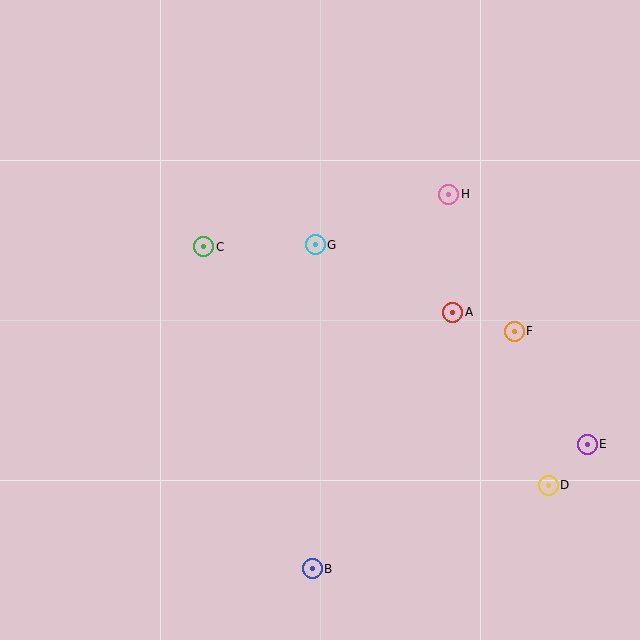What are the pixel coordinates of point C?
Point C is at (204, 247).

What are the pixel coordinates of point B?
Point B is at (312, 569).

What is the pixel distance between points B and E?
The distance between B and E is 302 pixels.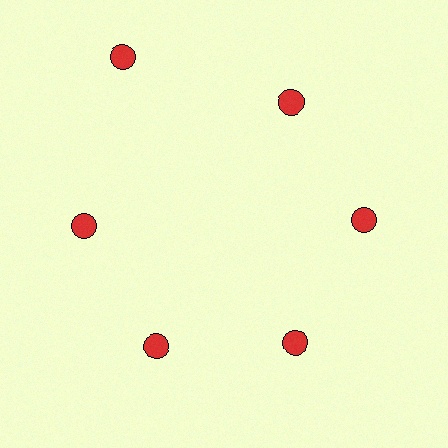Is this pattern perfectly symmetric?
No. The 6 red circles are arranged in a ring, but one element near the 11 o'clock position is pushed outward from the center, breaking the 6-fold rotational symmetry.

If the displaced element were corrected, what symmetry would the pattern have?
It would have 6-fold rotational symmetry — the pattern would map onto itself every 60 degrees.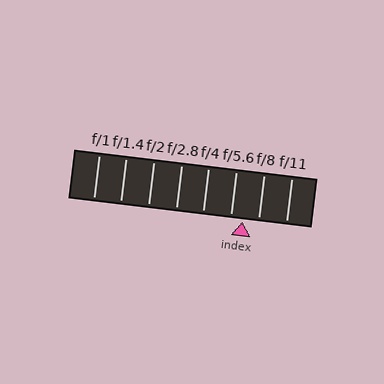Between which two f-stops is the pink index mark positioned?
The index mark is between f/5.6 and f/8.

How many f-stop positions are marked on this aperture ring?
There are 8 f-stop positions marked.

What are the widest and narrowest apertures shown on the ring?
The widest aperture shown is f/1 and the narrowest is f/11.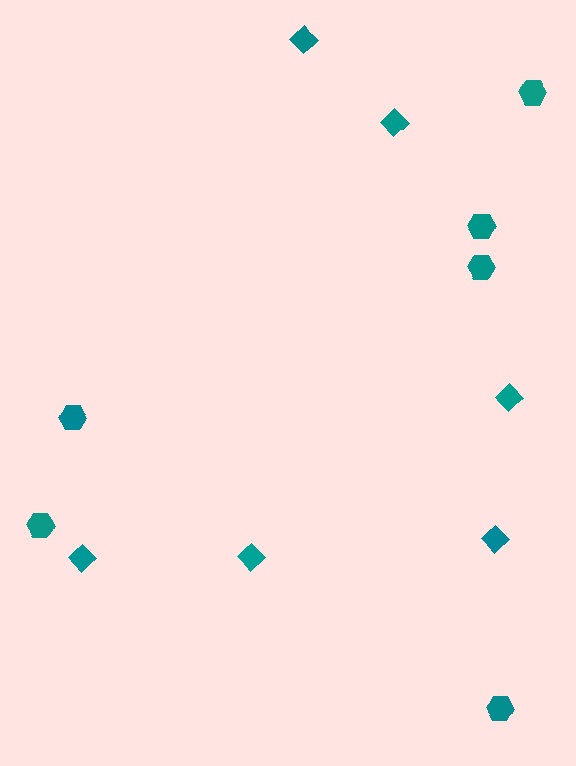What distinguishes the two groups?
There are 2 groups: one group of hexagons (6) and one group of diamonds (6).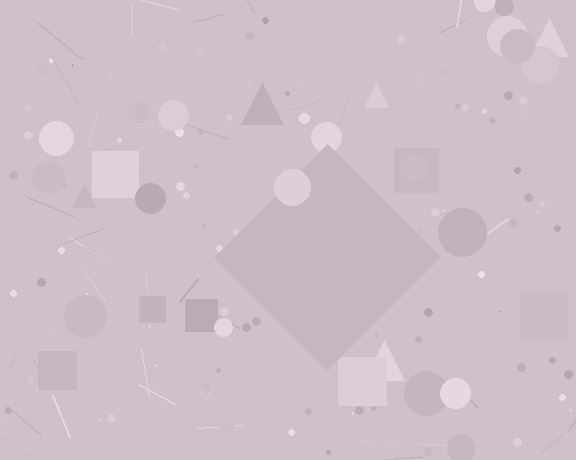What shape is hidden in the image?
A diamond is hidden in the image.